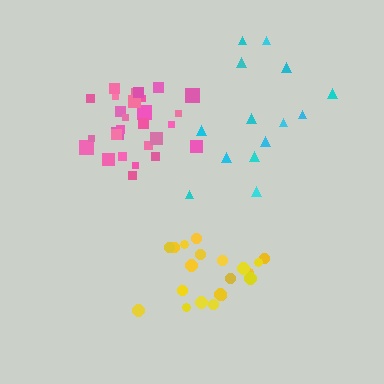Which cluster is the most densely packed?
Pink.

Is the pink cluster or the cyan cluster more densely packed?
Pink.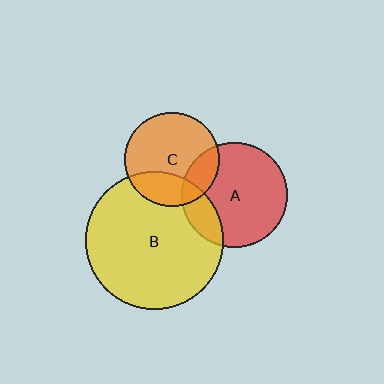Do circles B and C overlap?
Yes.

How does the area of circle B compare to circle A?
Approximately 1.7 times.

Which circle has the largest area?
Circle B (yellow).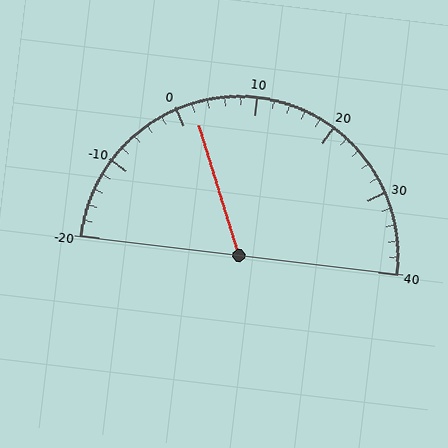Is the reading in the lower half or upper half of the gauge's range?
The reading is in the lower half of the range (-20 to 40).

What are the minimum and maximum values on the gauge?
The gauge ranges from -20 to 40.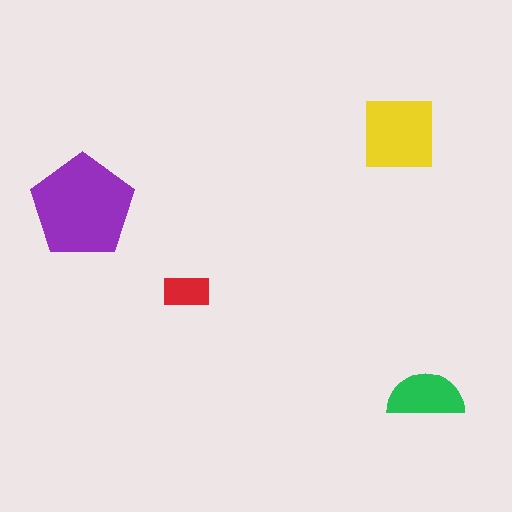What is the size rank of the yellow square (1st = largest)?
2nd.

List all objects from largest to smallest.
The purple pentagon, the yellow square, the green semicircle, the red rectangle.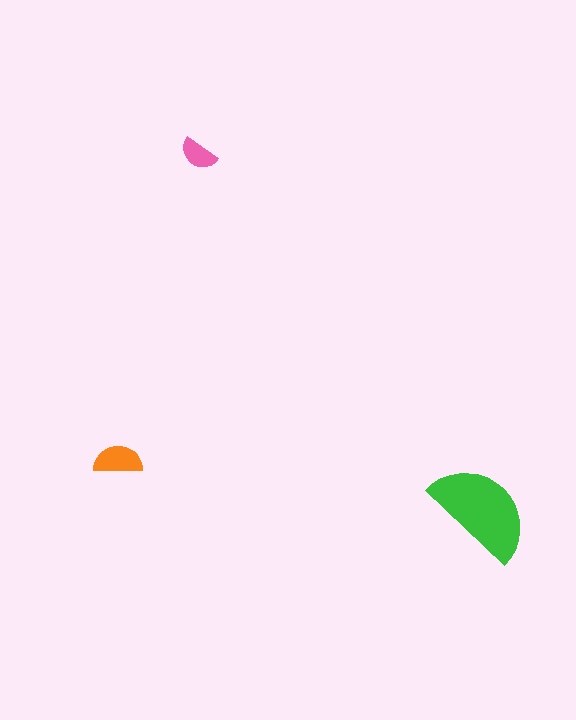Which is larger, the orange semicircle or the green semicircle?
The green one.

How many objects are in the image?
There are 3 objects in the image.